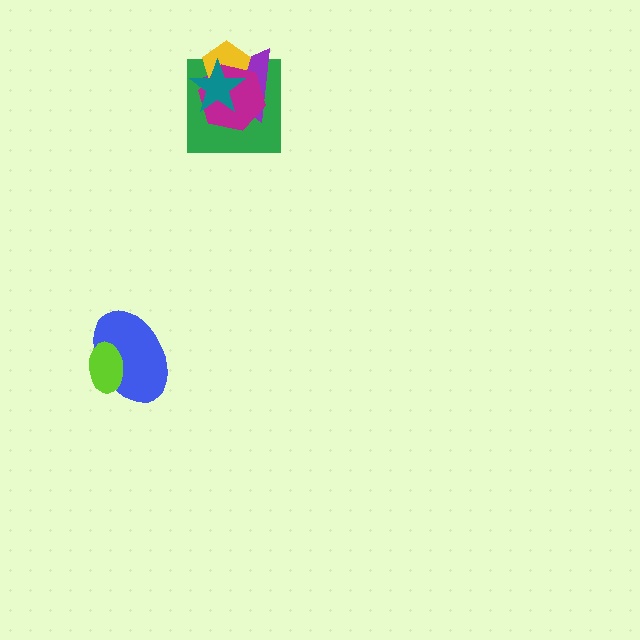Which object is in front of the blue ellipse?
The lime ellipse is in front of the blue ellipse.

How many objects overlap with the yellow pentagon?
4 objects overlap with the yellow pentagon.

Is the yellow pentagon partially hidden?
Yes, it is partially covered by another shape.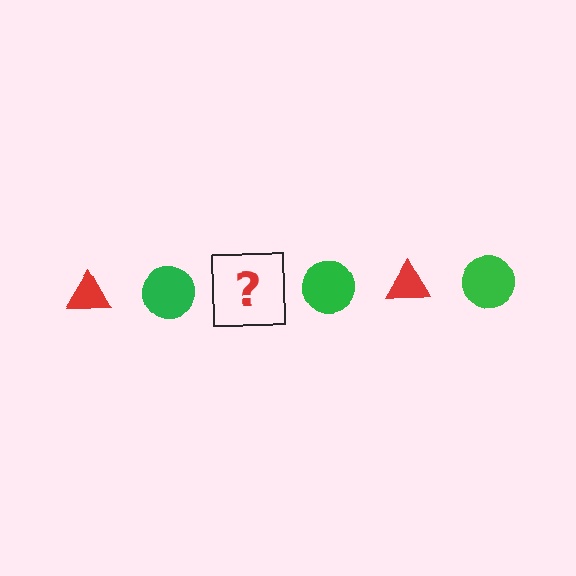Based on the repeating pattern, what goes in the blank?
The blank should be a red triangle.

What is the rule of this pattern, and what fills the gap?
The rule is that the pattern alternates between red triangle and green circle. The gap should be filled with a red triangle.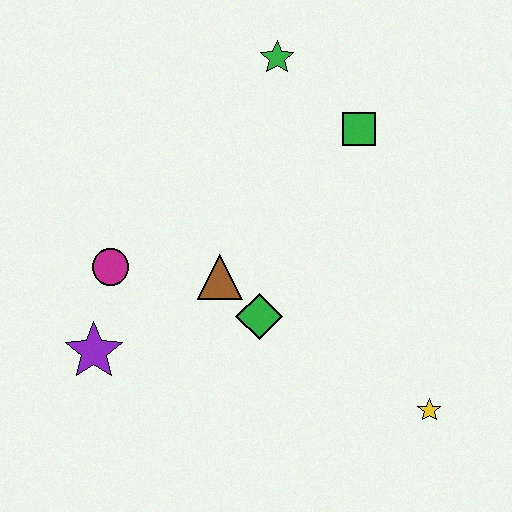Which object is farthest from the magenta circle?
The yellow star is farthest from the magenta circle.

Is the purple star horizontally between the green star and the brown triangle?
No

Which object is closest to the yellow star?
The green diamond is closest to the yellow star.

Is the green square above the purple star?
Yes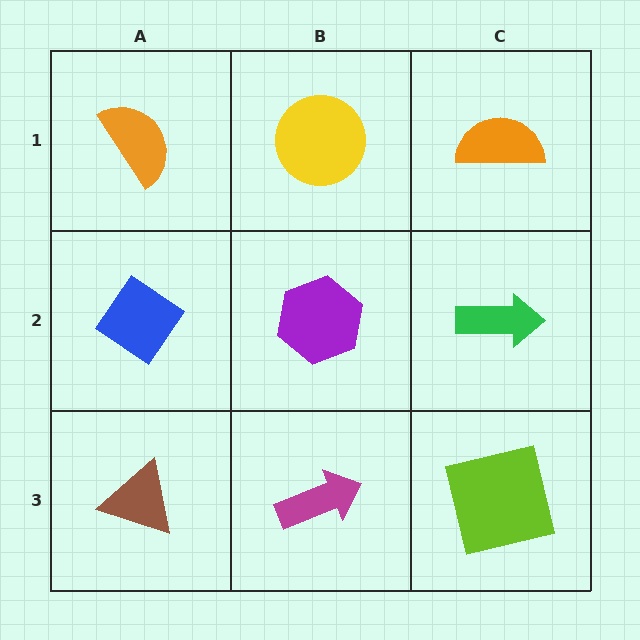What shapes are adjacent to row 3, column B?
A purple hexagon (row 2, column B), a brown triangle (row 3, column A), a lime square (row 3, column C).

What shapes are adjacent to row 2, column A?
An orange semicircle (row 1, column A), a brown triangle (row 3, column A), a purple hexagon (row 2, column B).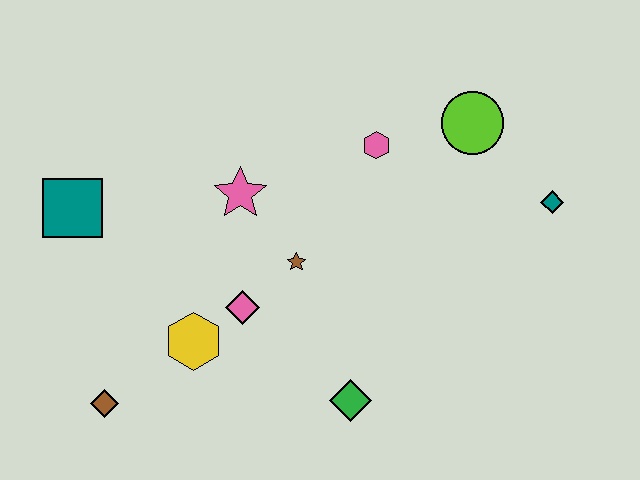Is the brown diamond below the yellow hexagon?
Yes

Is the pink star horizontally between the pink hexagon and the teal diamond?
No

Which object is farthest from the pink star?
The teal diamond is farthest from the pink star.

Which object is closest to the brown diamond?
The yellow hexagon is closest to the brown diamond.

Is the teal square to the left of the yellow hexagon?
Yes